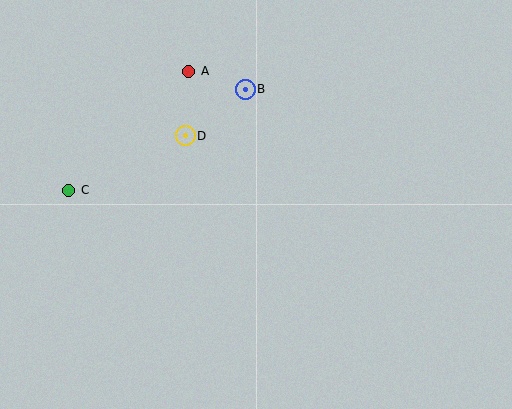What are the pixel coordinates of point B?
Point B is at (245, 89).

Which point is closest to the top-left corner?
Point A is closest to the top-left corner.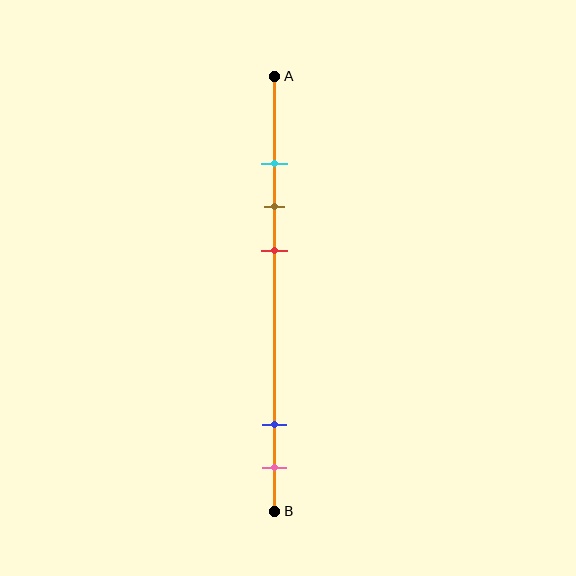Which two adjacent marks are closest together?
The cyan and brown marks are the closest adjacent pair.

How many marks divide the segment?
There are 5 marks dividing the segment.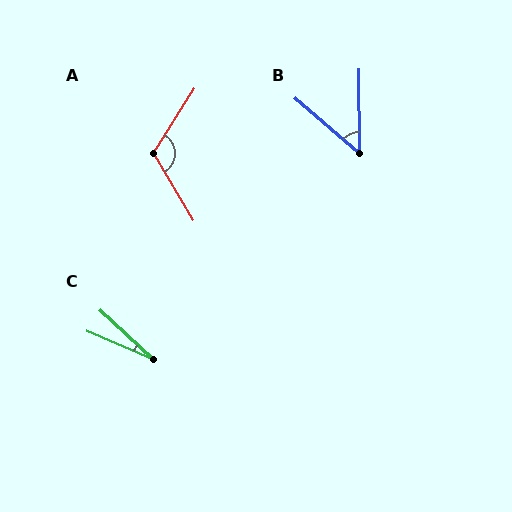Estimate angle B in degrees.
Approximately 49 degrees.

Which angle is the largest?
A, at approximately 117 degrees.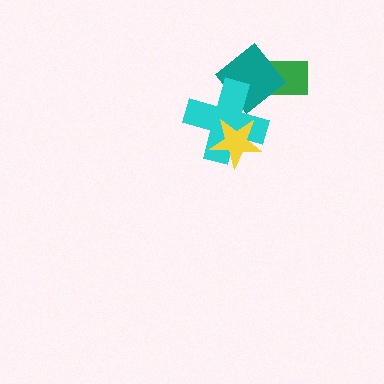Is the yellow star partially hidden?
No, no other shape covers it.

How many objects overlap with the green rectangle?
1 object overlaps with the green rectangle.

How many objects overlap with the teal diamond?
2 objects overlap with the teal diamond.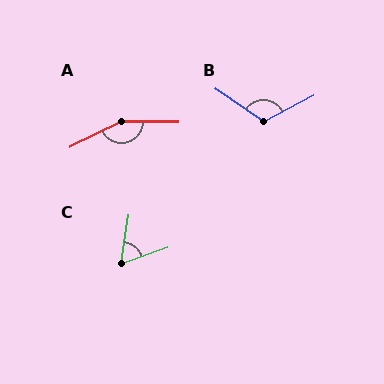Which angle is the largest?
A, at approximately 152 degrees.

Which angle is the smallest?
C, at approximately 62 degrees.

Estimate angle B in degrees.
Approximately 118 degrees.